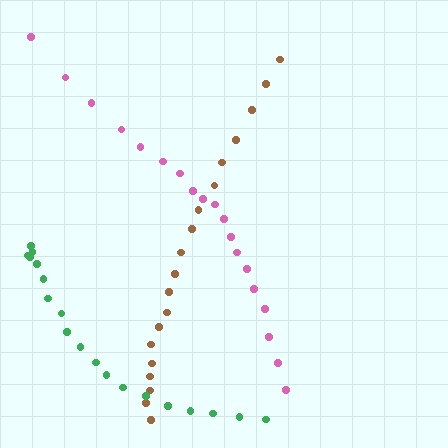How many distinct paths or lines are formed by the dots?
There are 3 distinct paths.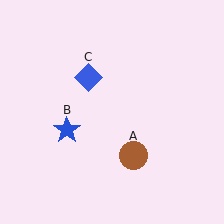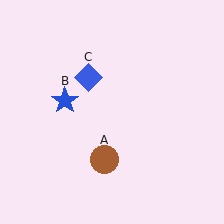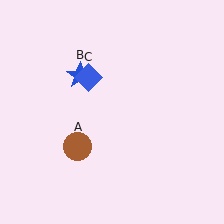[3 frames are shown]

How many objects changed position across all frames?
2 objects changed position: brown circle (object A), blue star (object B).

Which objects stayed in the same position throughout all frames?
Blue diamond (object C) remained stationary.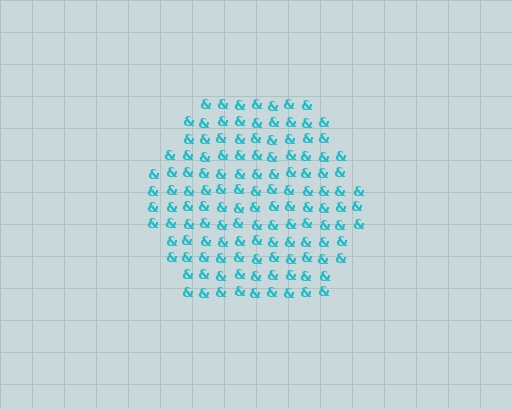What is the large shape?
The large shape is a hexagon.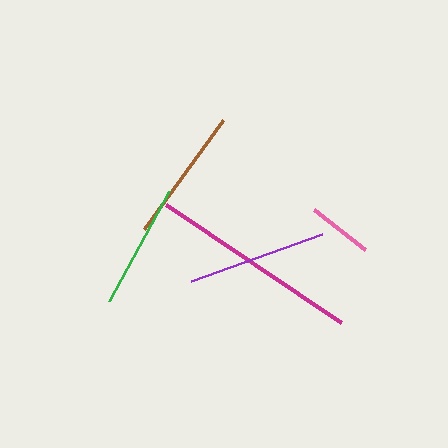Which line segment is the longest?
The magenta line is the longest at approximately 211 pixels.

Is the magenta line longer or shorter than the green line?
The magenta line is longer than the green line.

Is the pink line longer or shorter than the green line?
The green line is longer than the pink line.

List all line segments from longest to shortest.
From longest to shortest: magenta, purple, brown, green, pink.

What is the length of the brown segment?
The brown segment is approximately 135 pixels long.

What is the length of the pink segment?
The pink segment is approximately 64 pixels long.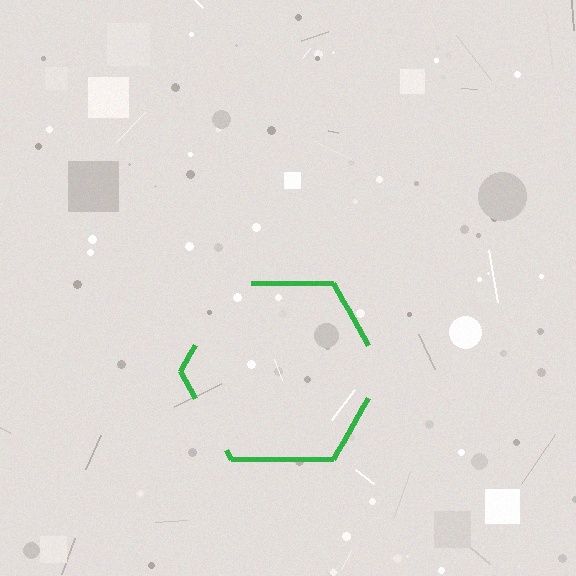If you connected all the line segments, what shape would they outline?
They would outline a hexagon.